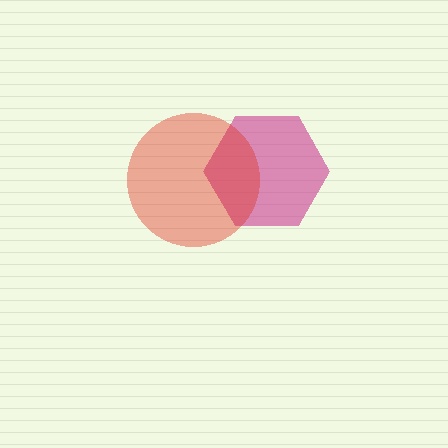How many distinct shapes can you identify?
There are 2 distinct shapes: a magenta hexagon, a red circle.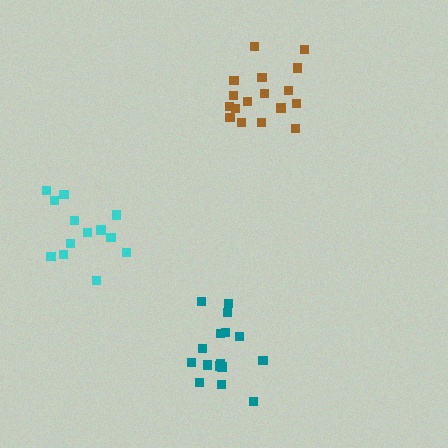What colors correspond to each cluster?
The clusters are colored: cyan, teal, brown.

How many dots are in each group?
Group 1: 13 dots, Group 2: 16 dots, Group 3: 17 dots (46 total).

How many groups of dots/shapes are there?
There are 3 groups.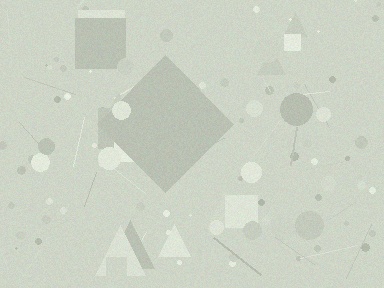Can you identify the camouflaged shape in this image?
The camouflaged shape is a diamond.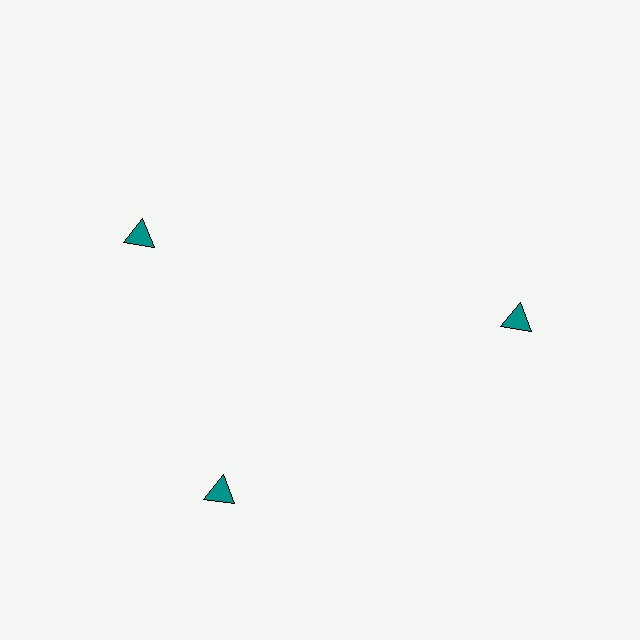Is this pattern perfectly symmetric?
No. The 3 teal triangles are arranged in a ring, but one element near the 11 o'clock position is rotated out of alignment along the ring, breaking the 3-fold rotational symmetry.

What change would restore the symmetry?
The symmetry would be restored by rotating it back into even spacing with its neighbors so that all 3 triangles sit at equal angles and equal distance from the center.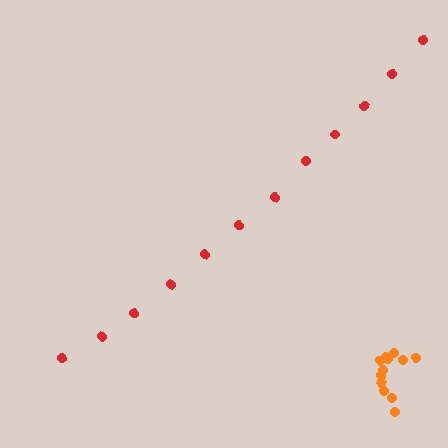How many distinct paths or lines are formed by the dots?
There are 2 distinct paths.